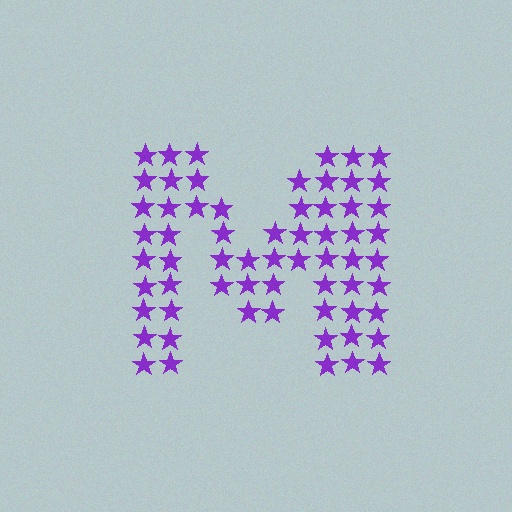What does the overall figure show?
The overall figure shows the letter M.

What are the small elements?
The small elements are stars.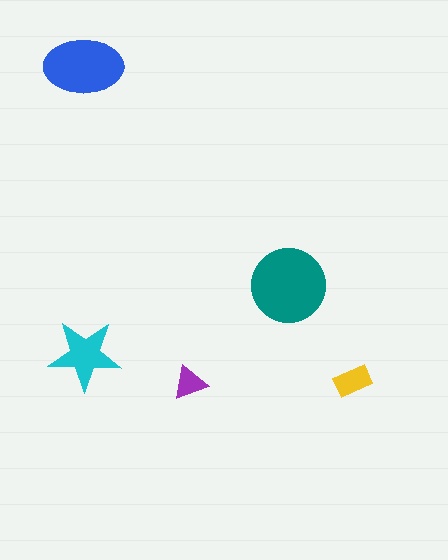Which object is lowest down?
The purple triangle is bottommost.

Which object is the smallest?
The purple triangle.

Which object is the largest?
The teal circle.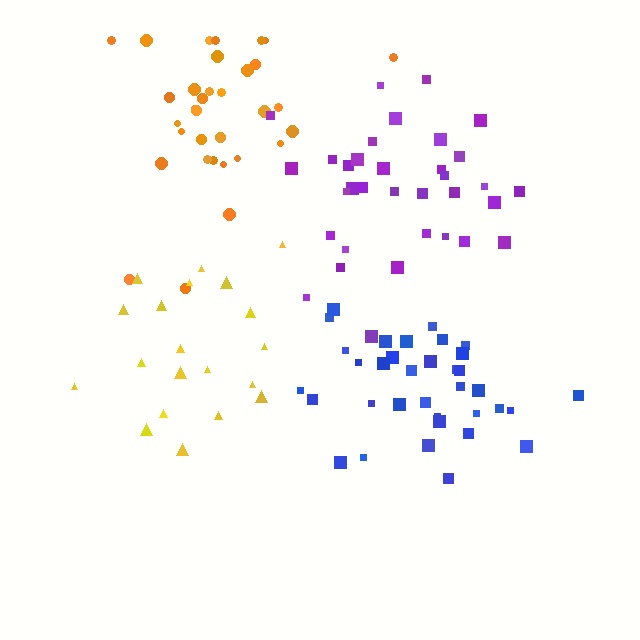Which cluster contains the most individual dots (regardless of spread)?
Blue (35).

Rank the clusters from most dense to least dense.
blue, orange, purple, yellow.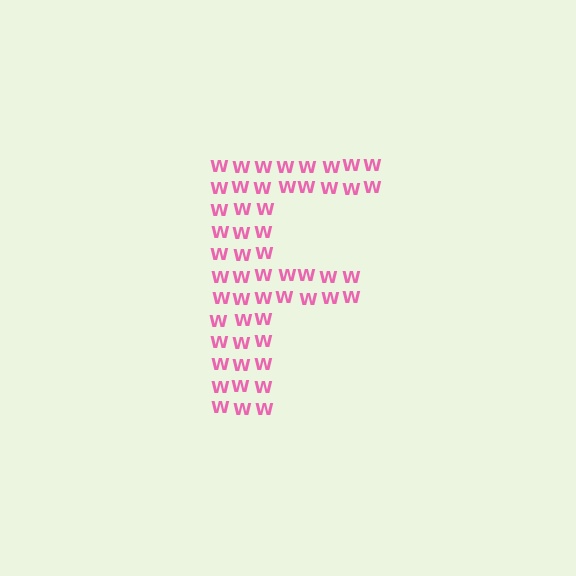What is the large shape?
The large shape is the letter F.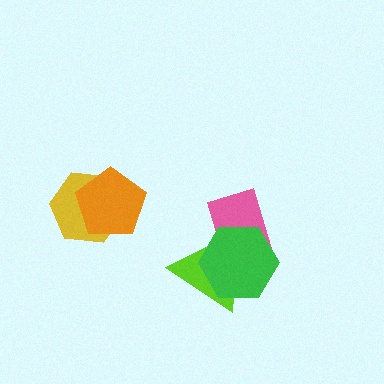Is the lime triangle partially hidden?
Yes, it is partially covered by another shape.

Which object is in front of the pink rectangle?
The green hexagon is in front of the pink rectangle.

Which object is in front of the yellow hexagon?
The orange pentagon is in front of the yellow hexagon.